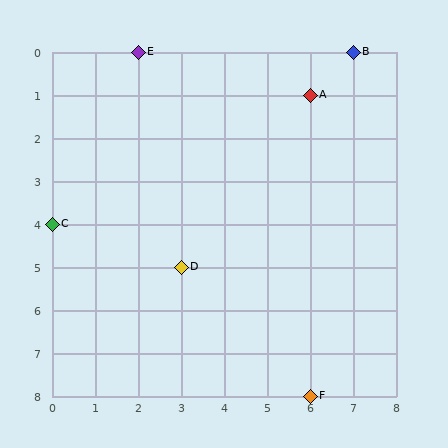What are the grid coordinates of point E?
Point E is at grid coordinates (2, 0).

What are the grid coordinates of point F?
Point F is at grid coordinates (6, 8).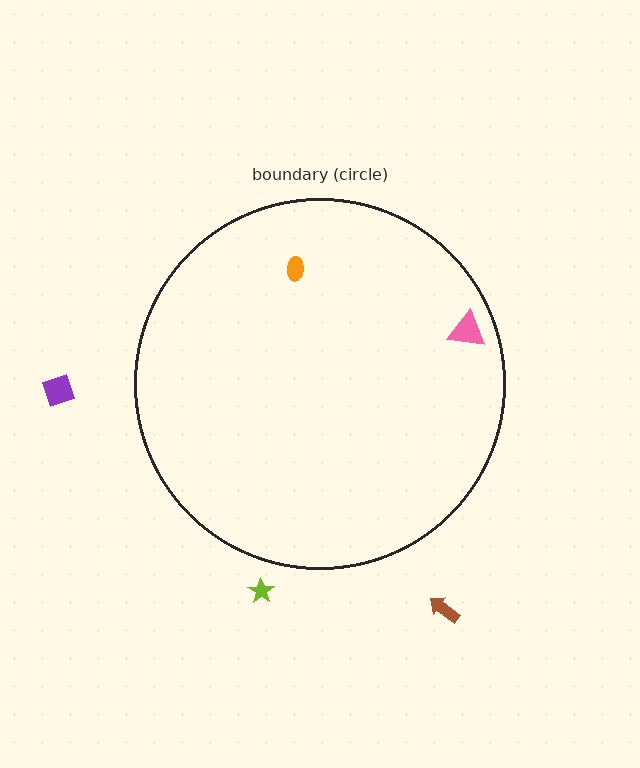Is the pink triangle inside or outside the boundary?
Inside.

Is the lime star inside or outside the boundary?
Outside.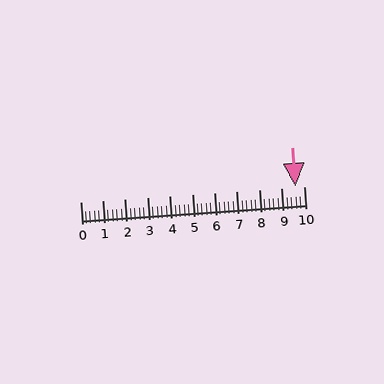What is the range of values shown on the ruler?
The ruler shows values from 0 to 10.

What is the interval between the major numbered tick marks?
The major tick marks are spaced 1 units apart.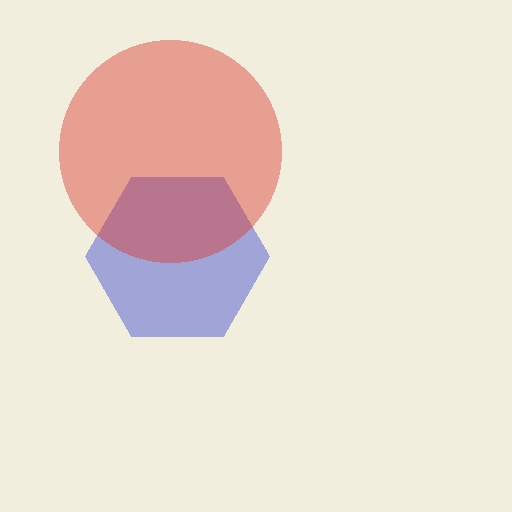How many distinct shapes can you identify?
There are 2 distinct shapes: a blue hexagon, a red circle.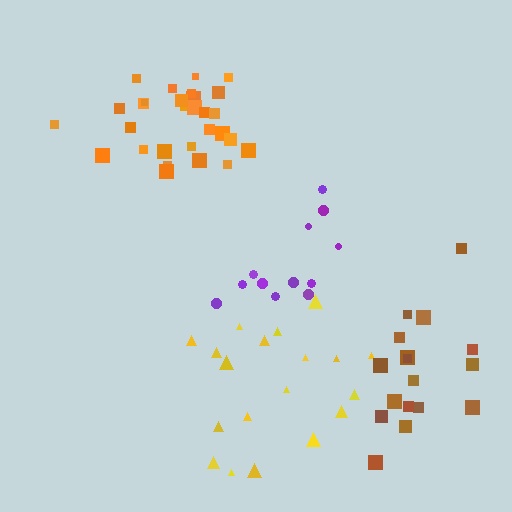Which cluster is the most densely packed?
Orange.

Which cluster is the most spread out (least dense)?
Yellow.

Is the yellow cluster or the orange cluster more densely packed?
Orange.